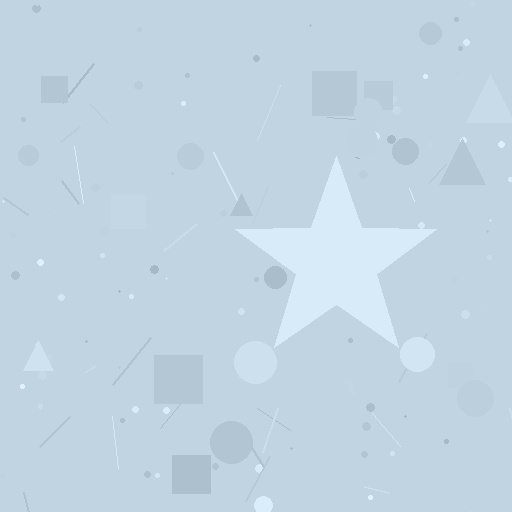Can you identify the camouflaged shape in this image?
The camouflaged shape is a star.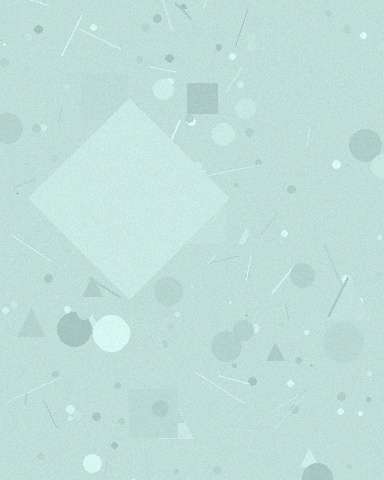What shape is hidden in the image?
A diamond is hidden in the image.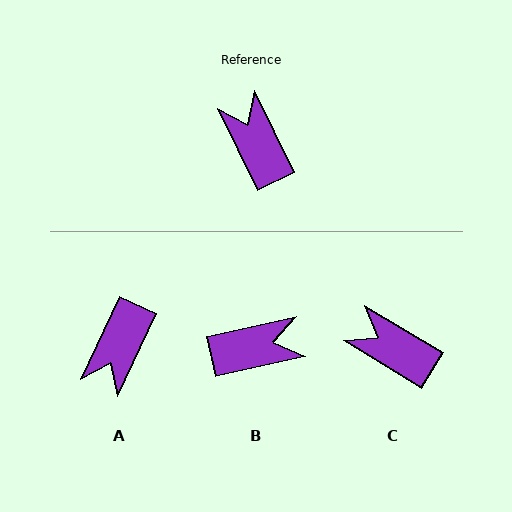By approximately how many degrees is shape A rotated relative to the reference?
Approximately 129 degrees counter-clockwise.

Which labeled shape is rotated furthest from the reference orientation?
A, about 129 degrees away.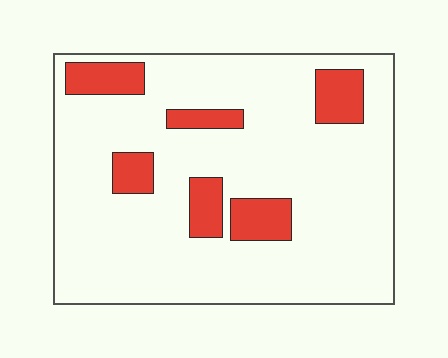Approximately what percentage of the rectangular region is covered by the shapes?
Approximately 15%.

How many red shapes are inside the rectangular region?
6.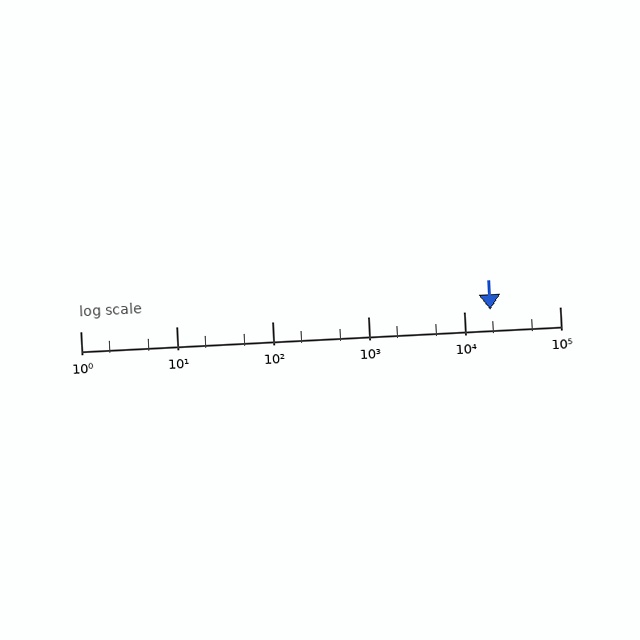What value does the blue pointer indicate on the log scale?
The pointer indicates approximately 19000.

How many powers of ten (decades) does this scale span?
The scale spans 5 decades, from 1 to 100000.